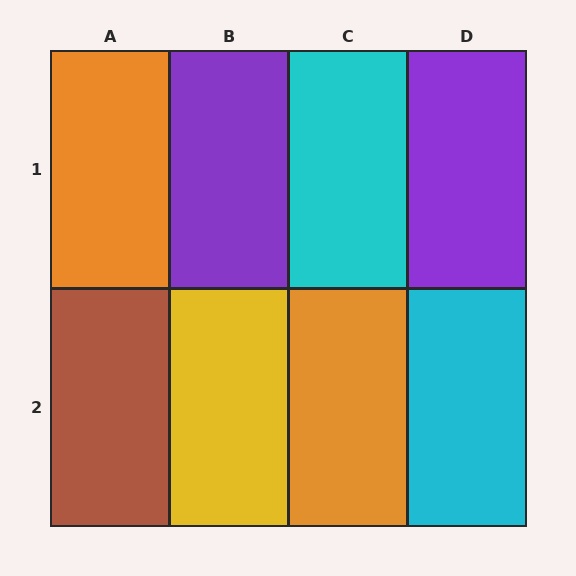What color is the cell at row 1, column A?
Orange.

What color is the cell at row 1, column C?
Cyan.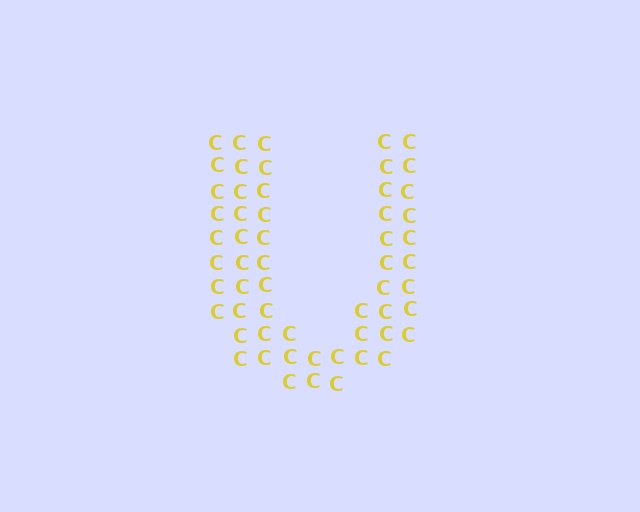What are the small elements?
The small elements are letter C's.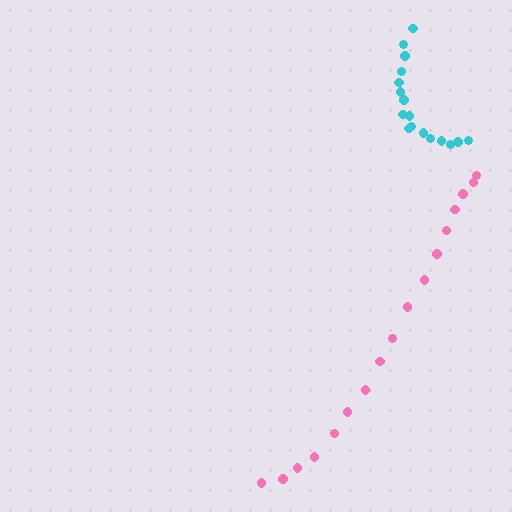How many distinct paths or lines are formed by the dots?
There are 2 distinct paths.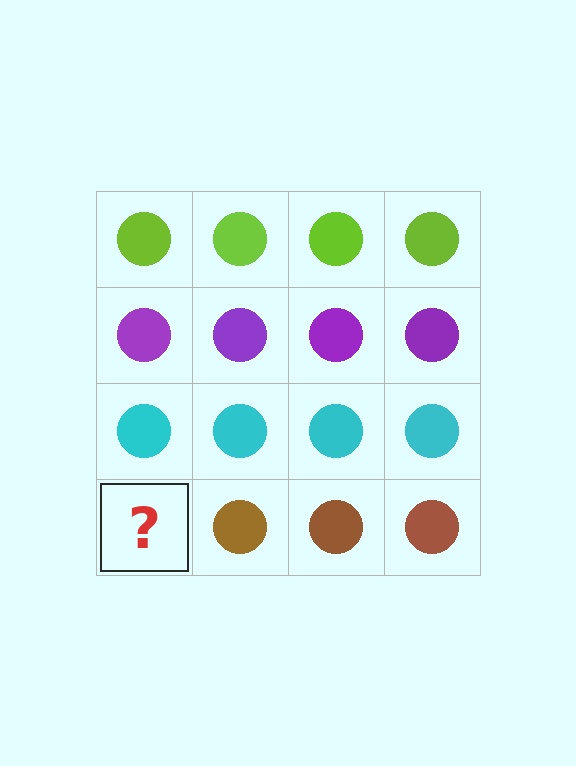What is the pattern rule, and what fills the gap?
The rule is that each row has a consistent color. The gap should be filled with a brown circle.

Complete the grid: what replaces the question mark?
The question mark should be replaced with a brown circle.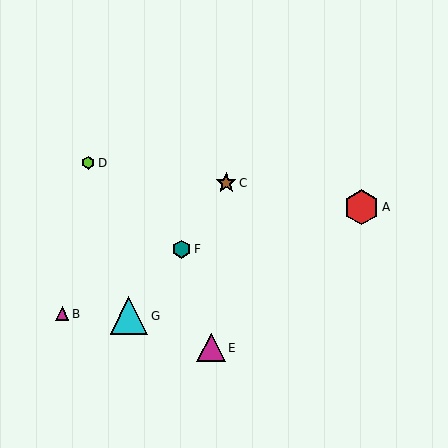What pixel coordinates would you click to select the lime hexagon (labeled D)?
Click at (88, 163) to select the lime hexagon D.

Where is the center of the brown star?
The center of the brown star is at (226, 183).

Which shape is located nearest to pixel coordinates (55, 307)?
The magenta triangle (labeled B) at (62, 314) is nearest to that location.